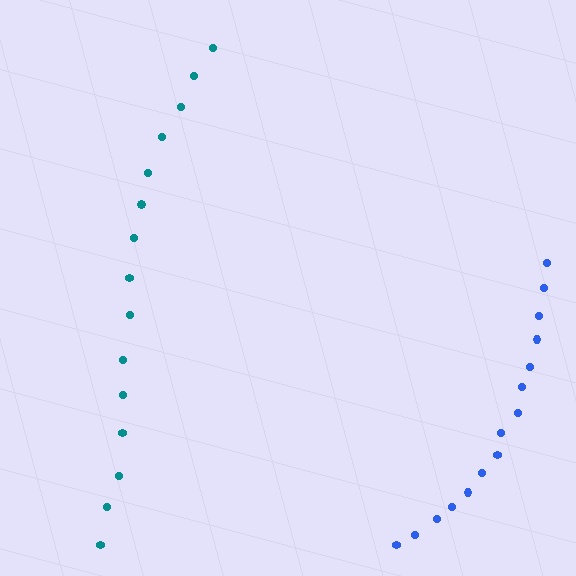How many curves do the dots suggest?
There are 2 distinct paths.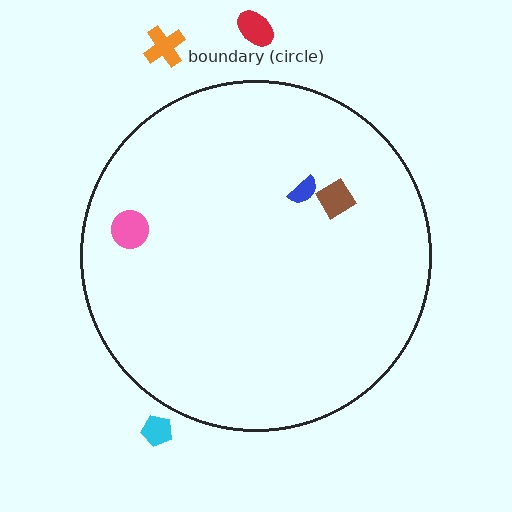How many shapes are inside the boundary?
3 inside, 3 outside.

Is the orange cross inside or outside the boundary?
Outside.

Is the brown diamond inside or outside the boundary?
Inside.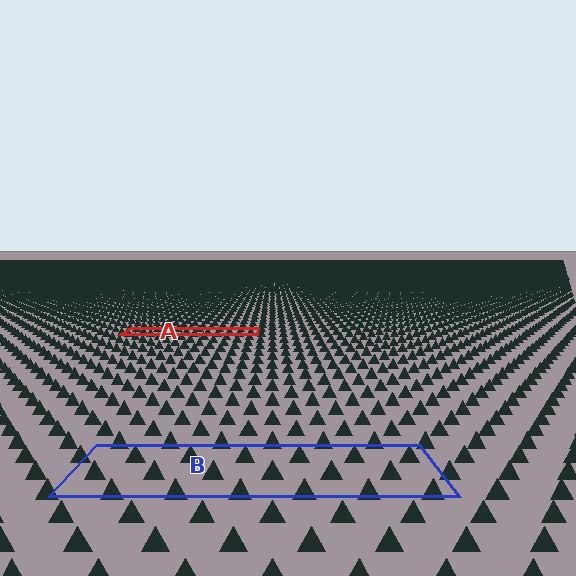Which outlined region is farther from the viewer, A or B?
Region A is farther from the viewer — the texture elements inside it appear smaller and more densely packed.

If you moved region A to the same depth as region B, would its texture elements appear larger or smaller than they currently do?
They would appear larger. At a closer depth, the same texture elements are projected at a bigger on-screen size.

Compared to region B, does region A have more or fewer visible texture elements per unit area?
Region A has more texture elements per unit area — they are packed more densely because it is farther away.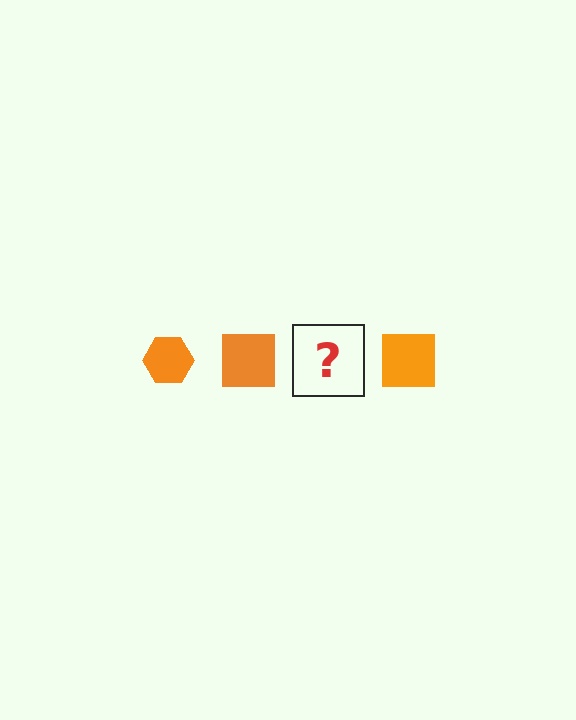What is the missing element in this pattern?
The missing element is an orange hexagon.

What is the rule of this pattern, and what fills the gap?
The rule is that the pattern cycles through hexagon, square shapes in orange. The gap should be filled with an orange hexagon.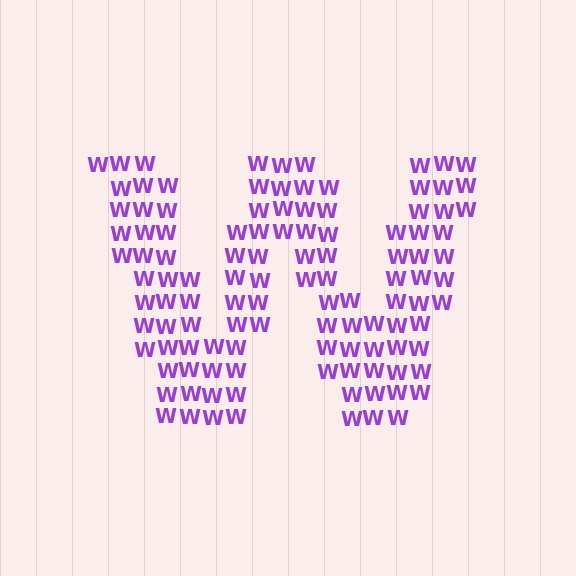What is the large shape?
The large shape is the letter W.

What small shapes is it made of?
It is made of small letter W's.